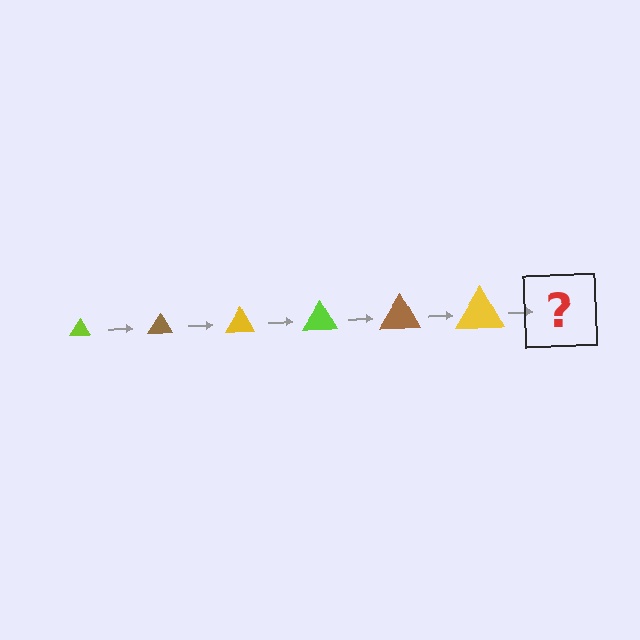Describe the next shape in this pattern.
It should be a lime triangle, larger than the previous one.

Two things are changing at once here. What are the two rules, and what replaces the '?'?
The two rules are that the triangle grows larger each step and the color cycles through lime, brown, and yellow. The '?' should be a lime triangle, larger than the previous one.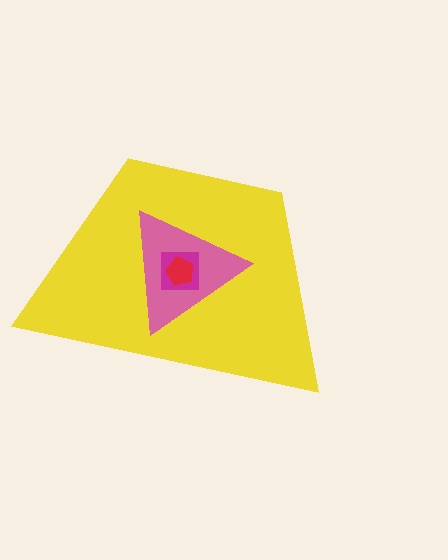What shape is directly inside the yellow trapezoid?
The pink triangle.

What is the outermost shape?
The yellow trapezoid.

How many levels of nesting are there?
4.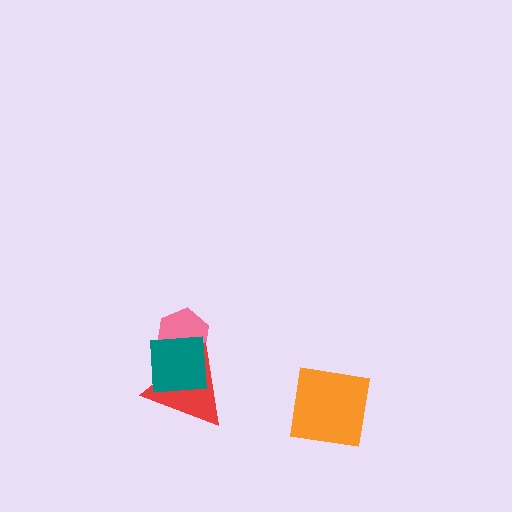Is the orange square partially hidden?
No, no other shape covers it.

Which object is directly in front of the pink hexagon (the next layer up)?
The red triangle is directly in front of the pink hexagon.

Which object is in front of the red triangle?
The teal square is in front of the red triangle.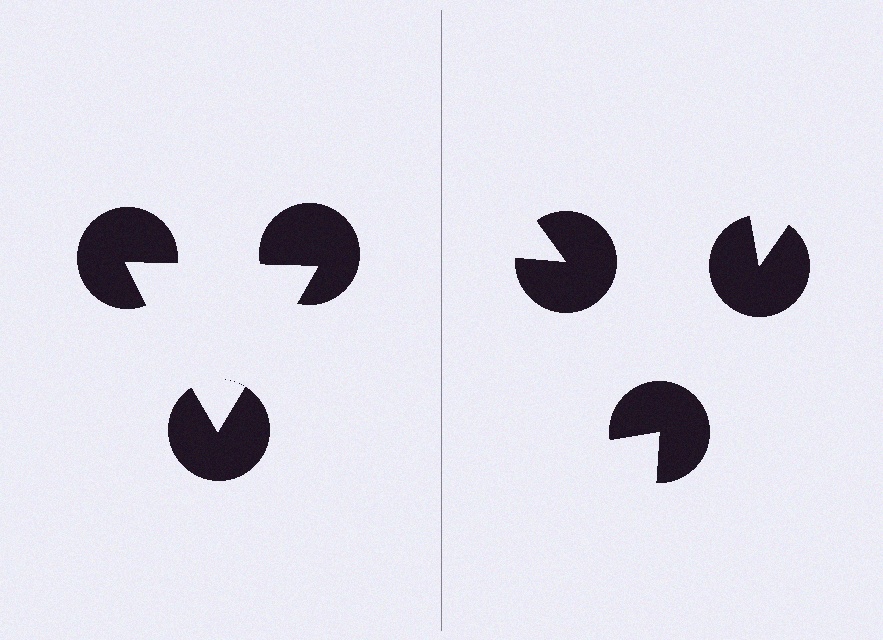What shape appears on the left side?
An illusory triangle.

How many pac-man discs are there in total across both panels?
6 — 3 on each side.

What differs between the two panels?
The pac-man discs are positioned identically on both sides; only the wedge orientations differ. On the left they align to a triangle; on the right they are misaligned.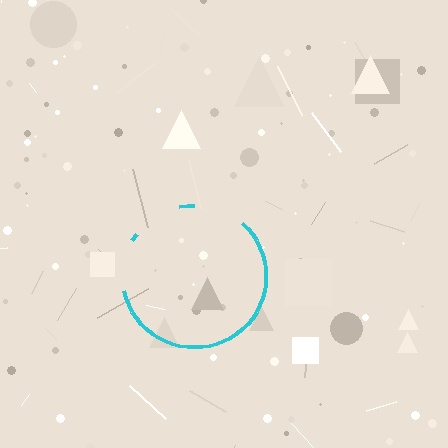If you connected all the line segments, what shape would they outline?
They would outline a circle.